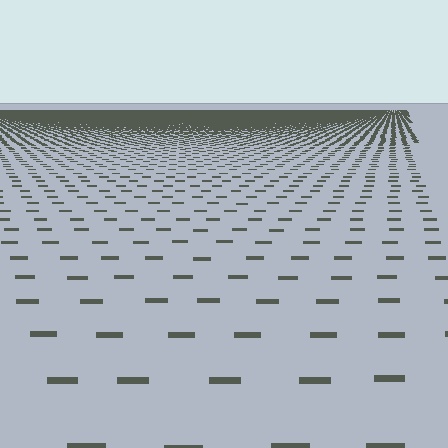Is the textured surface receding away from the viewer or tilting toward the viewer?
The surface is receding away from the viewer. Texture elements get smaller and denser toward the top.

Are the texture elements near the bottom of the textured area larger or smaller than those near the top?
Larger. Near the bottom, elements are closer to the viewer and appear at a bigger on-screen size.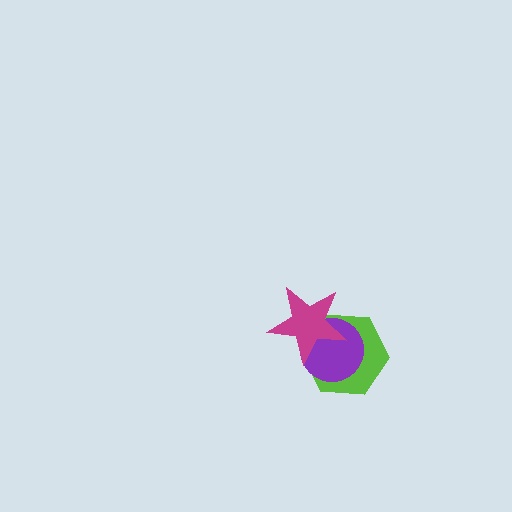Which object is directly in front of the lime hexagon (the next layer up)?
The purple circle is directly in front of the lime hexagon.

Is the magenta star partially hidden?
No, no other shape covers it.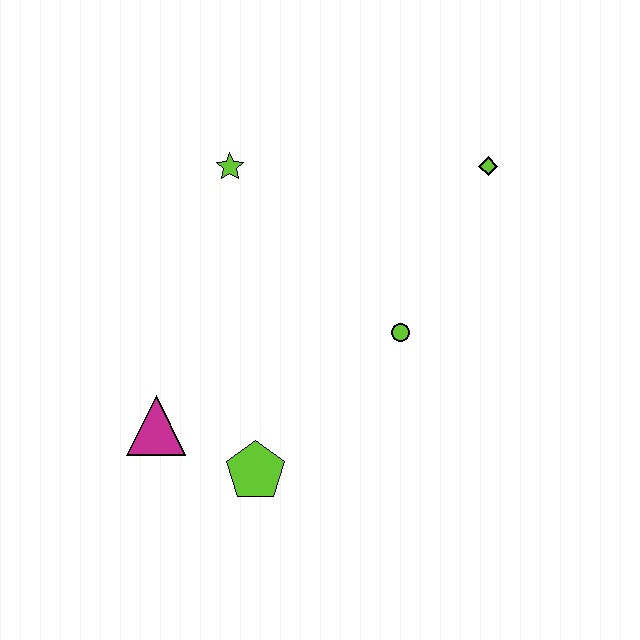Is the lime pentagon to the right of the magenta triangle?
Yes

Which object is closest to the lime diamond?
The lime circle is closest to the lime diamond.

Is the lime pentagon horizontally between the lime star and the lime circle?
Yes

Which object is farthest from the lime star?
The lime pentagon is farthest from the lime star.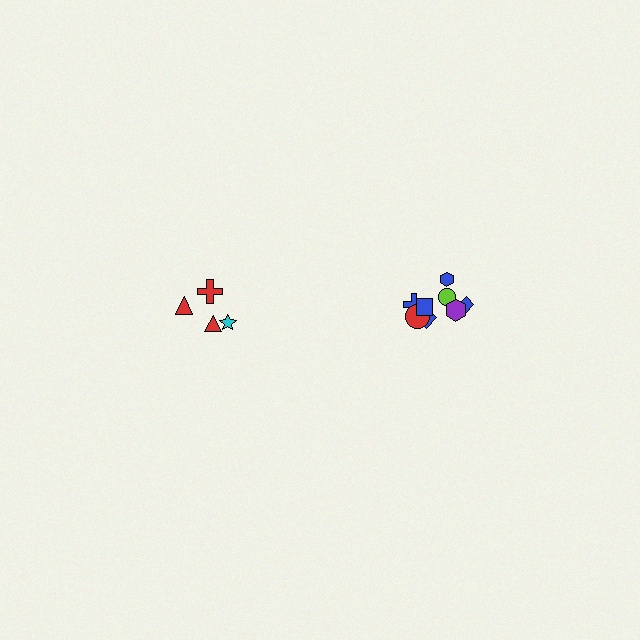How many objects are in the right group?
There are 8 objects.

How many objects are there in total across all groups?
There are 12 objects.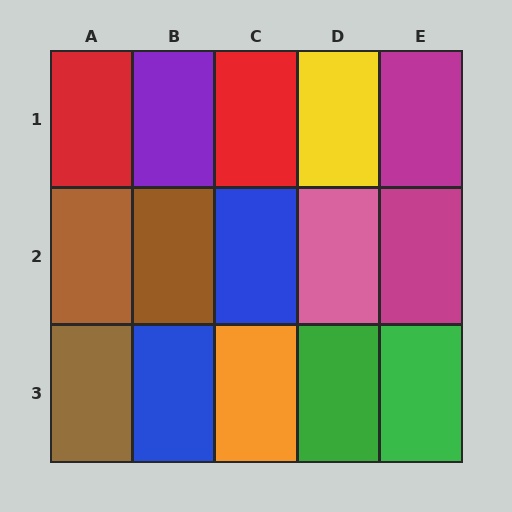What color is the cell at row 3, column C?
Orange.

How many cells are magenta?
2 cells are magenta.